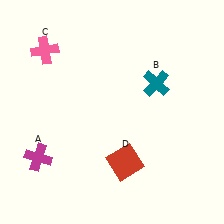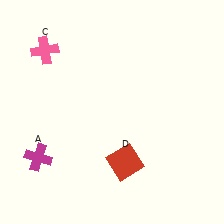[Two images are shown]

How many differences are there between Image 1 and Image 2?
There is 1 difference between the two images.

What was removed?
The teal cross (B) was removed in Image 2.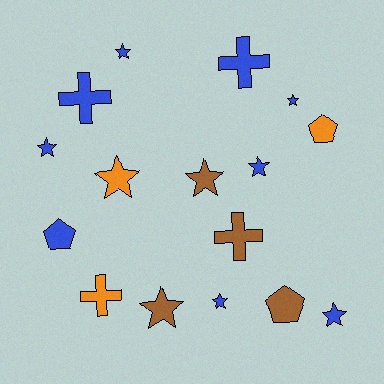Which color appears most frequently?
Blue, with 9 objects.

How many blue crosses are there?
There are 2 blue crosses.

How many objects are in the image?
There are 16 objects.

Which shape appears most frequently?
Star, with 9 objects.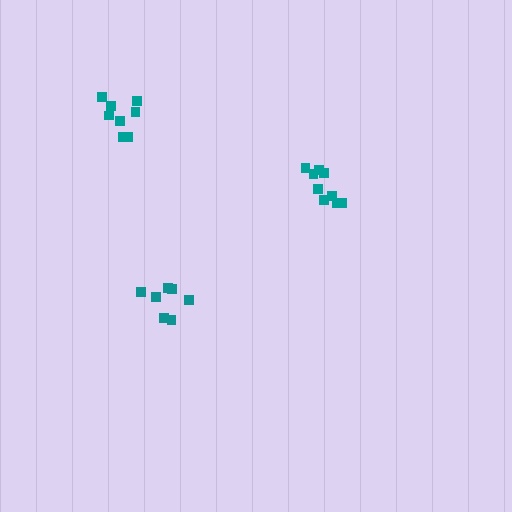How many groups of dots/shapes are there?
There are 3 groups.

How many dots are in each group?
Group 1: 9 dots, Group 2: 7 dots, Group 3: 8 dots (24 total).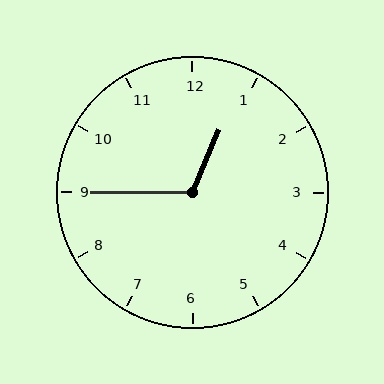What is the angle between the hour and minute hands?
Approximately 112 degrees.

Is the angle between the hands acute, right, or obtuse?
It is obtuse.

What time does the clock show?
12:45.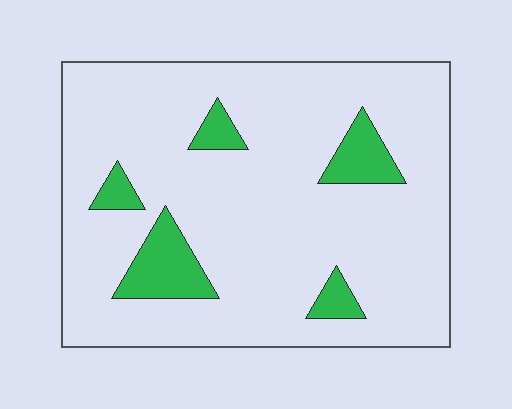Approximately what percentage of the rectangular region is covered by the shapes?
Approximately 10%.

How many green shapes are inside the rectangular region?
5.